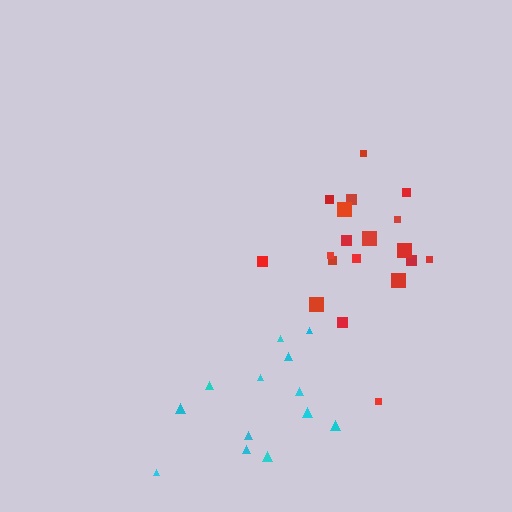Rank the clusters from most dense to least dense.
red, cyan.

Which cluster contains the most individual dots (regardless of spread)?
Red (19).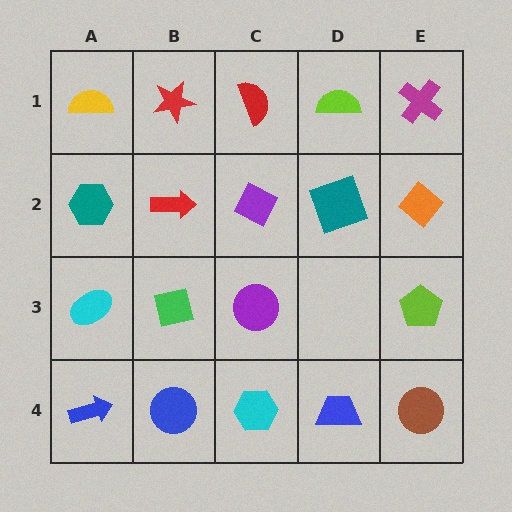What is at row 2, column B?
A red arrow.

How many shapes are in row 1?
5 shapes.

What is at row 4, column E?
A brown circle.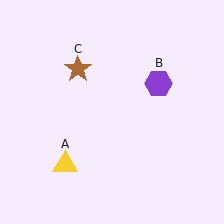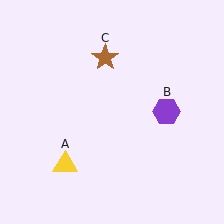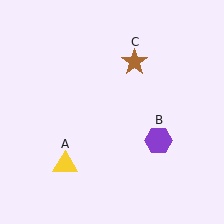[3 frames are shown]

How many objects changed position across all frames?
2 objects changed position: purple hexagon (object B), brown star (object C).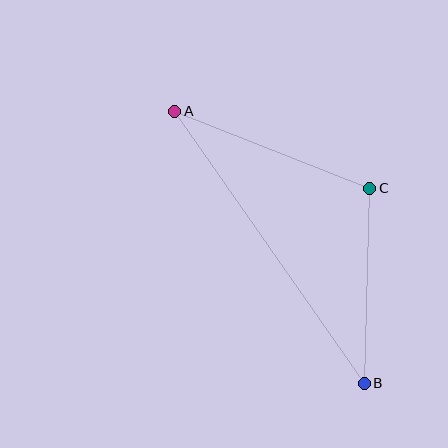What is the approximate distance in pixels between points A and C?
The distance between A and C is approximately 210 pixels.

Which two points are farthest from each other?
Points A and B are farthest from each other.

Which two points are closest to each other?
Points B and C are closest to each other.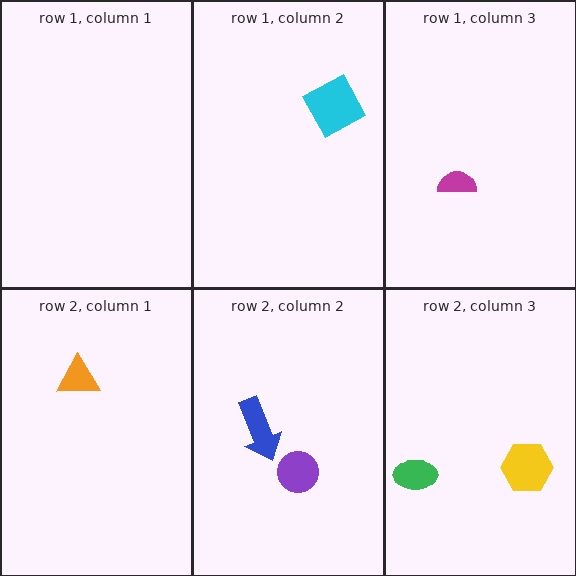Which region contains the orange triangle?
The row 2, column 1 region.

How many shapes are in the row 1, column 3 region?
1.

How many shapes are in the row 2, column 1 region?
1.